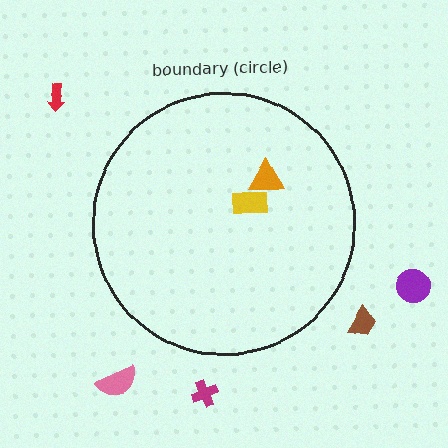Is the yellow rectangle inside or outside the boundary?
Inside.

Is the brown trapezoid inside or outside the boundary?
Outside.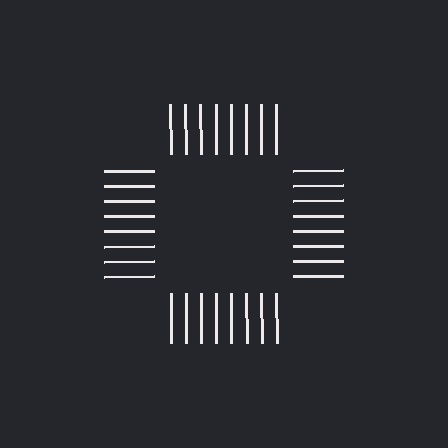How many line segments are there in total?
32 — 8 along each of the 4 edges.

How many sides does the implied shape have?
4 sides — the line-ends trace a square.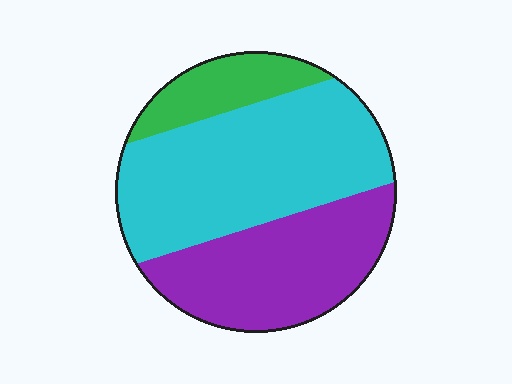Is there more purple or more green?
Purple.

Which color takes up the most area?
Cyan, at roughly 50%.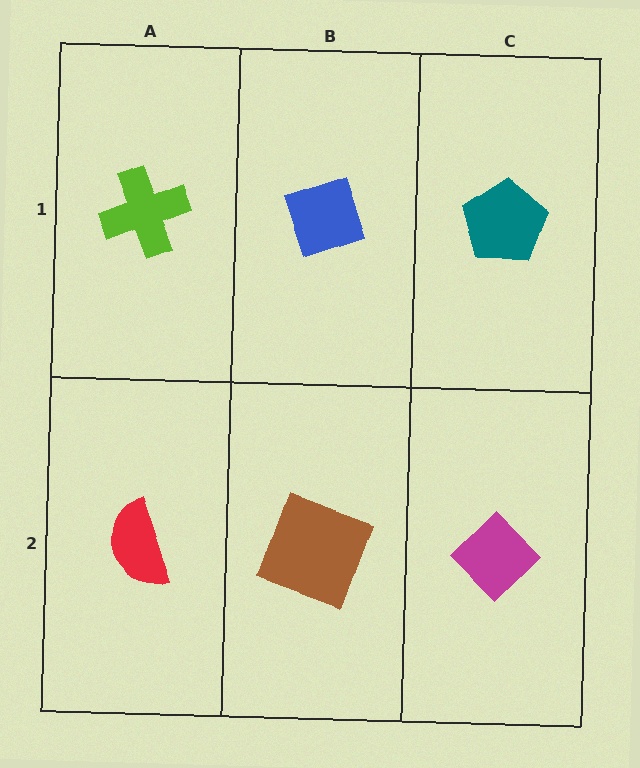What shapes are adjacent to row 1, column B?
A brown square (row 2, column B), a lime cross (row 1, column A), a teal pentagon (row 1, column C).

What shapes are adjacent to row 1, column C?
A magenta diamond (row 2, column C), a blue diamond (row 1, column B).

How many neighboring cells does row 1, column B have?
3.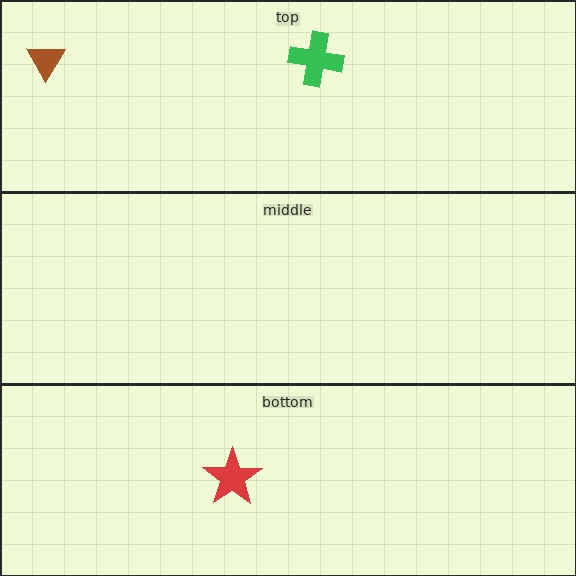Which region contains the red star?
The bottom region.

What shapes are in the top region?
The green cross, the brown triangle.